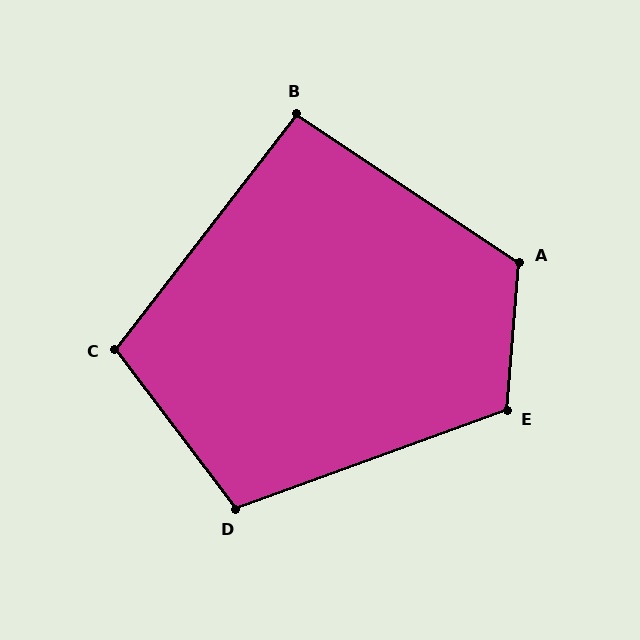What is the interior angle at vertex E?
Approximately 115 degrees (obtuse).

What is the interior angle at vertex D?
Approximately 107 degrees (obtuse).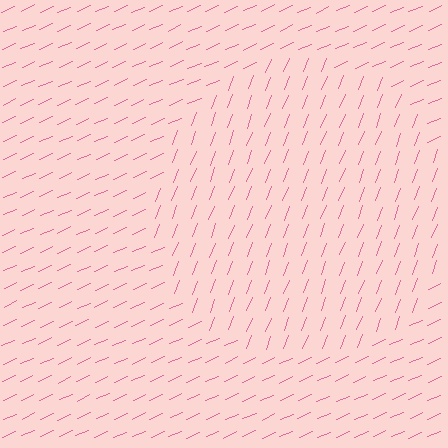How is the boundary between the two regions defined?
The boundary is defined purely by a change in line orientation (approximately 45 degrees difference). All lines are the same color and thickness.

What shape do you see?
I see a circle.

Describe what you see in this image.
The image is filled with small pink line segments. A circle region in the image has lines oriented differently from the surrounding lines, creating a visible texture boundary.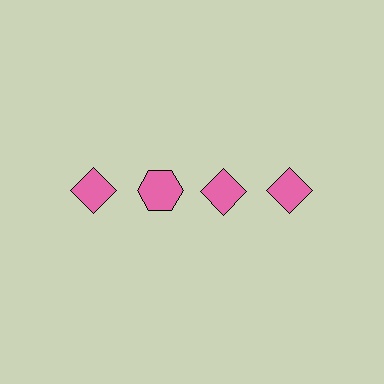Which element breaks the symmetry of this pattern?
The pink hexagon in the top row, second from left column breaks the symmetry. All other shapes are pink diamonds.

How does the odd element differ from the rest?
It has a different shape: hexagon instead of diamond.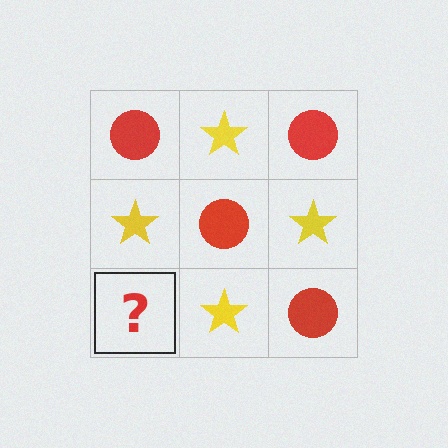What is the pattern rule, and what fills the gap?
The rule is that it alternates red circle and yellow star in a checkerboard pattern. The gap should be filled with a red circle.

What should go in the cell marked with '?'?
The missing cell should contain a red circle.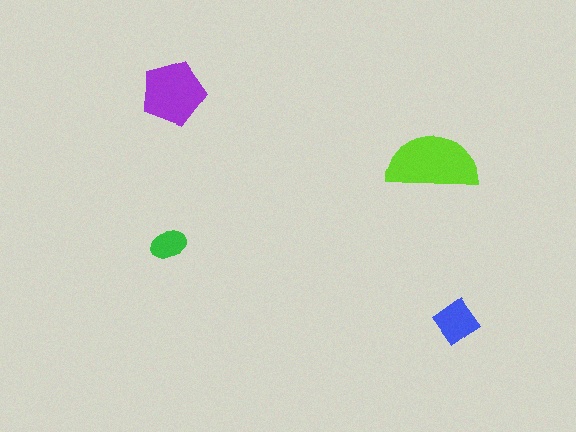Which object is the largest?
The lime semicircle.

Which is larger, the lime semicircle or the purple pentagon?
The lime semicircle.